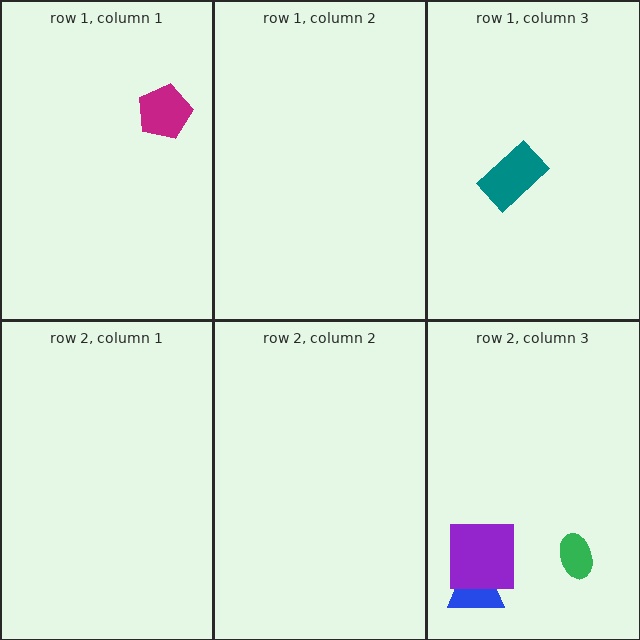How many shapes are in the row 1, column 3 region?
1.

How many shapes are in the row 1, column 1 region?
1.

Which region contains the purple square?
The row 2, column 3 region.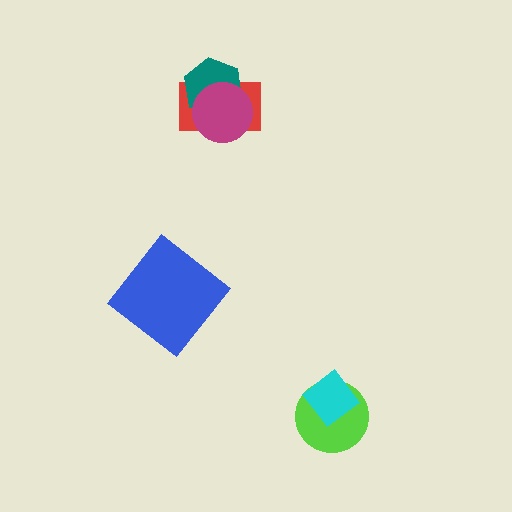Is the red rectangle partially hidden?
Yes, it is partially covered by another shape.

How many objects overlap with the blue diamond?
0 objects overlap with the blue diamond.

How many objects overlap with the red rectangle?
2 objects overlap with the red rectangle.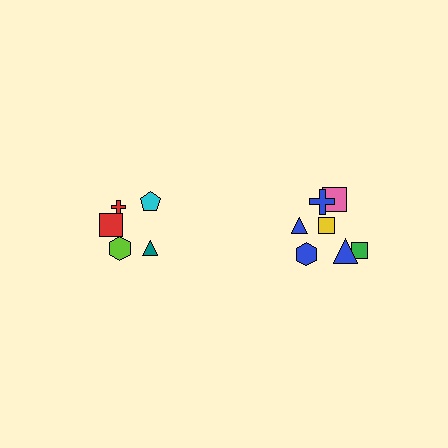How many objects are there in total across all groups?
There are 12 objects.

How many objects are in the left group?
There are 5 objects.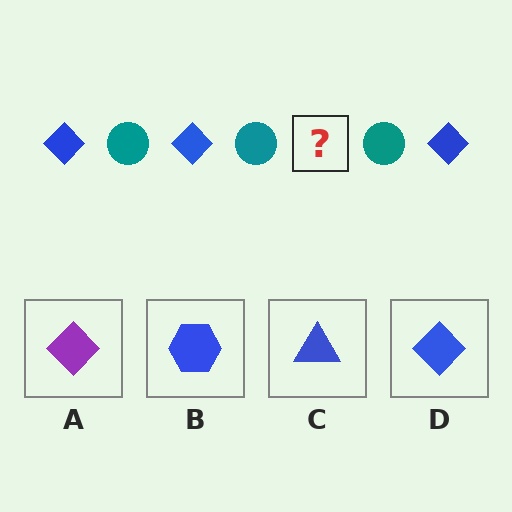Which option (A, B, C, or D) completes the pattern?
D.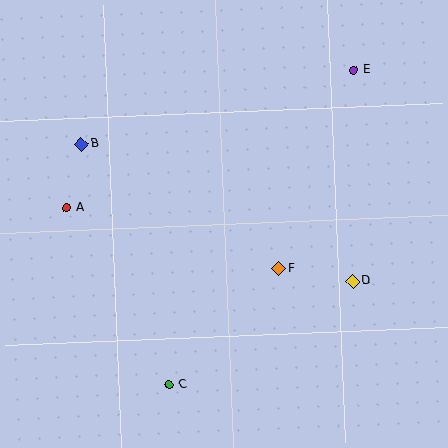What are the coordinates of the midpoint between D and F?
The midpoint between D and F is at (316, 275).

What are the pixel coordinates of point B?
Point B is at (82, 144).